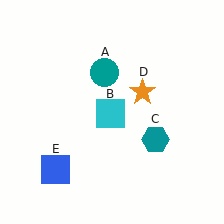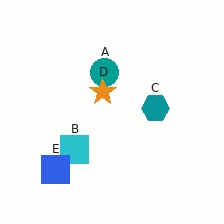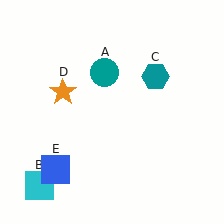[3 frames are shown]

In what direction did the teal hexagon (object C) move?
The teal hexagon (object C) moved up.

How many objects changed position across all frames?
3 objects changed position: cyan square (object B), teal hexagon (object C), orange star (object D).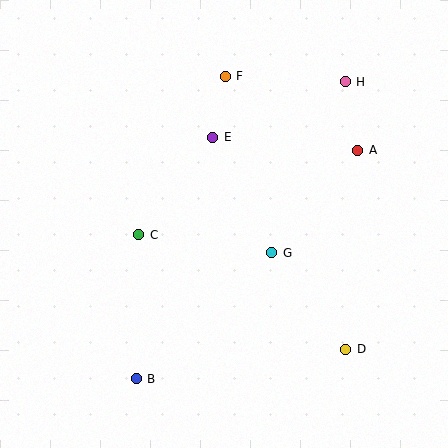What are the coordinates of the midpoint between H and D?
The midpoint between H and D is at (346, 216).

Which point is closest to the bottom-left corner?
Point B is closest to the bottom-left corner.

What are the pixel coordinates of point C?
Point C is at (139, 235).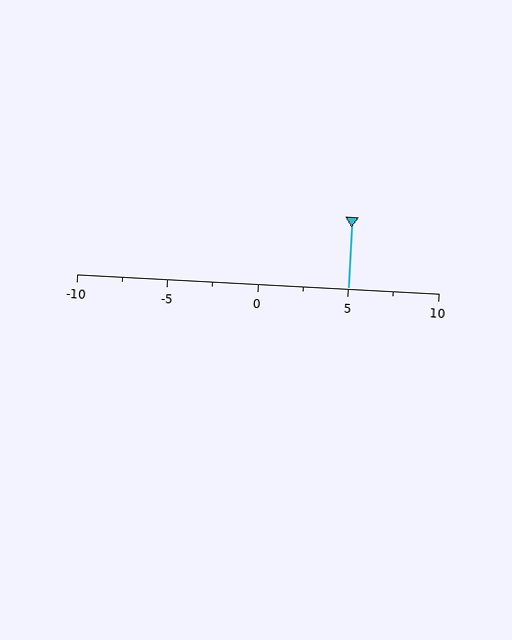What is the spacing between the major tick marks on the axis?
The major ticks are spaced 5 apart.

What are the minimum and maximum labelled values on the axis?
The axis runs from -10 to 10.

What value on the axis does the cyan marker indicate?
The marker indicates approximately 5.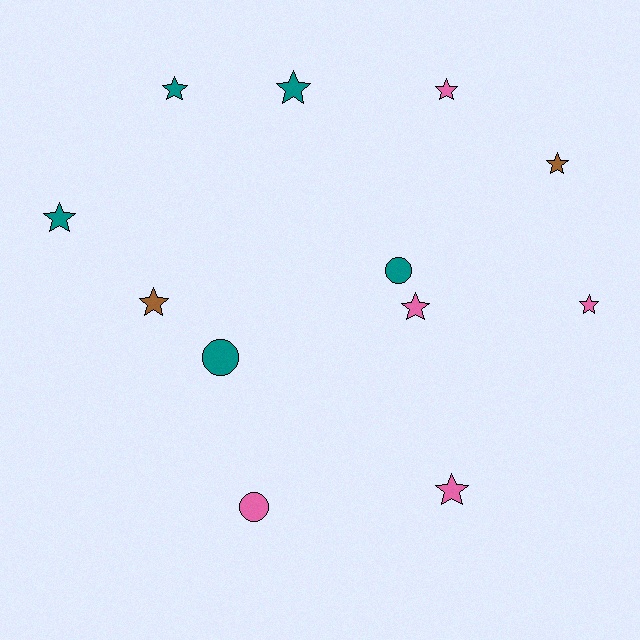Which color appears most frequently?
Teal, with 5 objects.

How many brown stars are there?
There are 2 brown stars.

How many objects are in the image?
There are 12 objects.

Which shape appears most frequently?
Star, with 9 objects.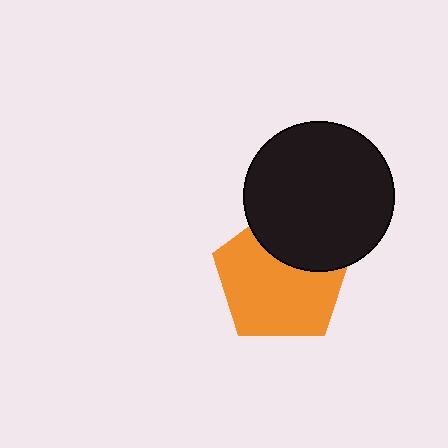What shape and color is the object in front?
The object in front is a black circle.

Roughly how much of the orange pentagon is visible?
Most of it is visible (roughly 69%).